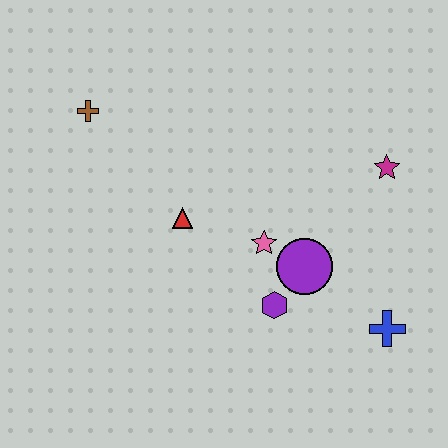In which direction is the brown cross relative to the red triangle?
The brown cross is above the red triangle.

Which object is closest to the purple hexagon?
The purple circle is closest to the purple hexagon.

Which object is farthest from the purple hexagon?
The brown cross is farthest from the purple hexagon.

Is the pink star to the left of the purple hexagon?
Yes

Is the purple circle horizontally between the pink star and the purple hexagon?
No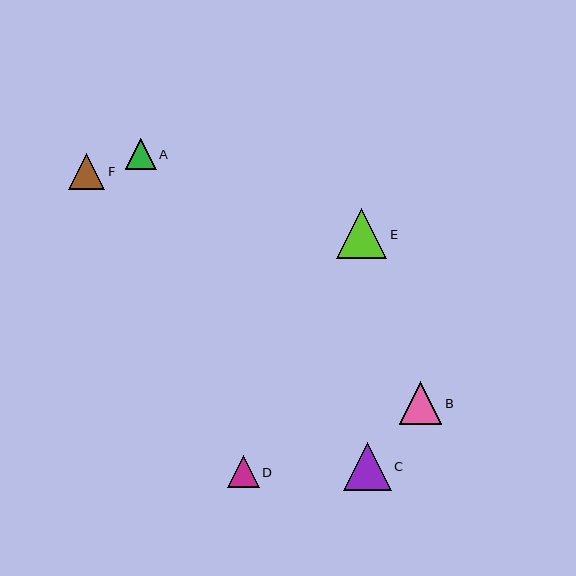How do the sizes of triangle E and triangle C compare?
Triangle E and triangle C are approximately the same size.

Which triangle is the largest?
Triangle E is the largest with a size of approximately 50 pixels.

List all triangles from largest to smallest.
From largest to smallest: E, C, B, F, D, A.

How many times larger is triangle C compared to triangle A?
Triangle C is approximately 1.5 times the size of triangle A.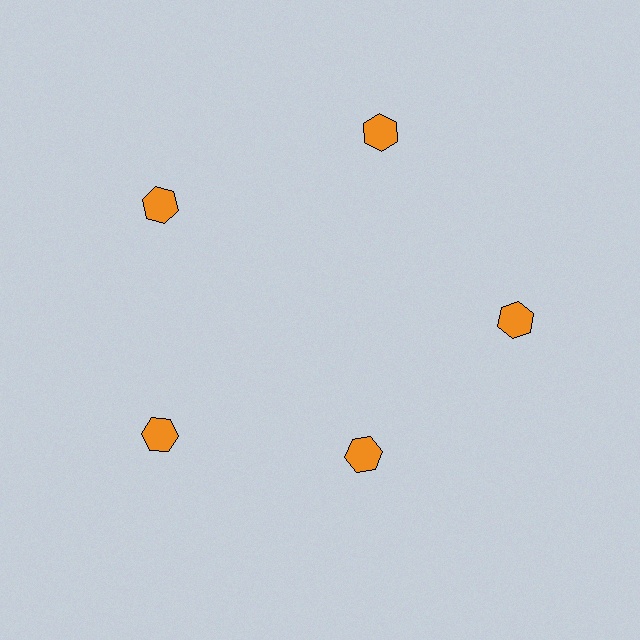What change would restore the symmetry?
The symmetry would be restored by moving it outward, back onto the ring so that all 5 hexagons sit at equal angles and equal distance from the center.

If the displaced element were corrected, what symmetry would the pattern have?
It would have 5-fold rotational symmetry — the pattern would map onto itself every 72 degrees.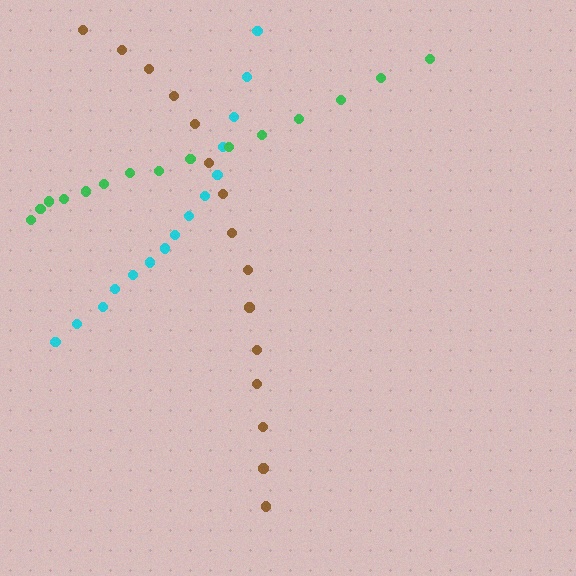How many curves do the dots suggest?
There are 3 distinct paths.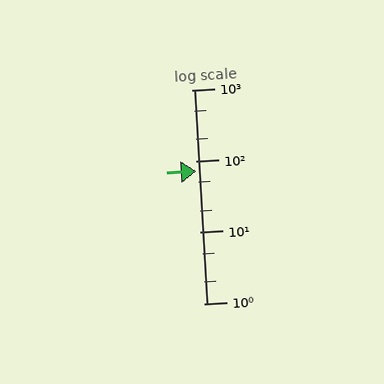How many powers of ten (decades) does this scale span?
The scale spans 3 decades, from 1 to 1000.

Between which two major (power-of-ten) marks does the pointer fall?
The pointer is between 10 and 100.